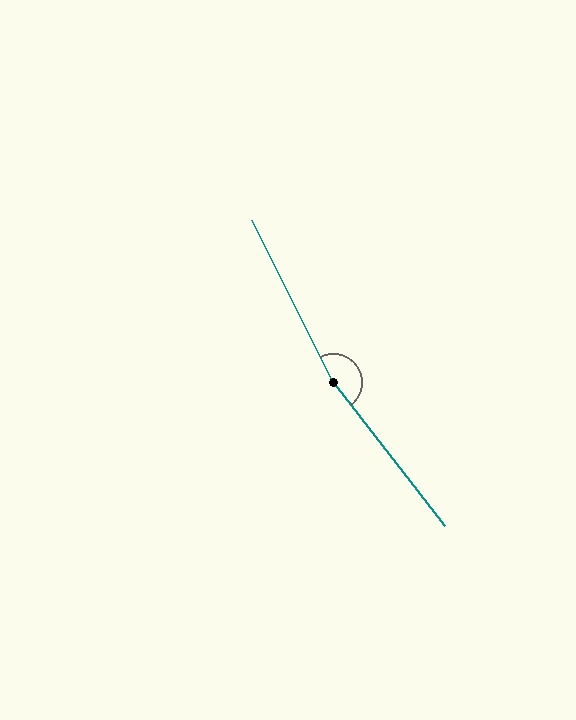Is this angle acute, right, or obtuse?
It is obtuse.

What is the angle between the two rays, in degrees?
Approximately 169 degrees.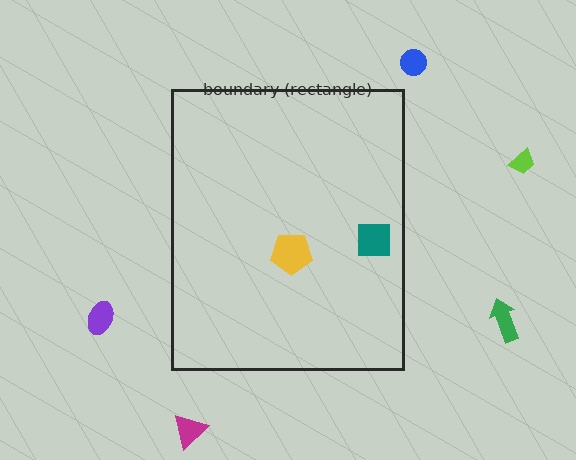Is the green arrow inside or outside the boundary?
Outside.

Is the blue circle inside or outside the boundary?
Outside.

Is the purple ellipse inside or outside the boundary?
Outside.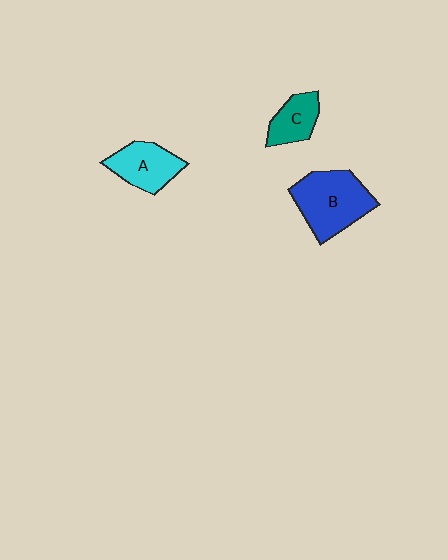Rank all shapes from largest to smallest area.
From largest to smallest: B (blue), A (cyan), C (teal).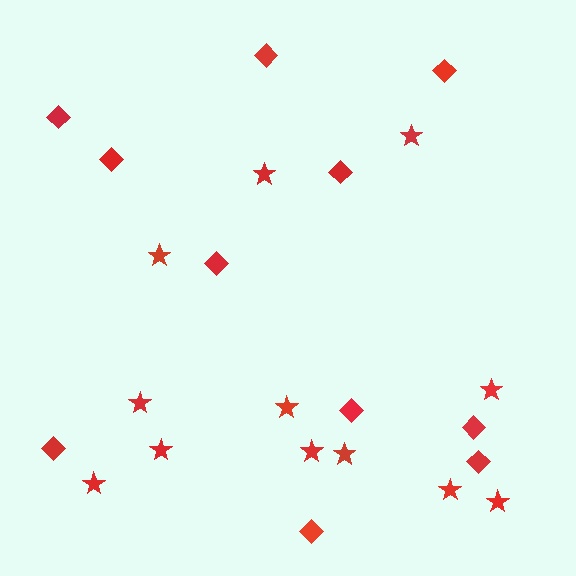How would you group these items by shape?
There are 2 groups: one group of stars (12) and one group of diamonds (11).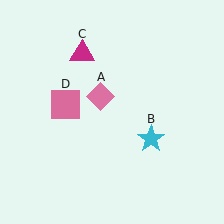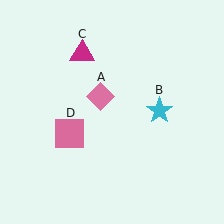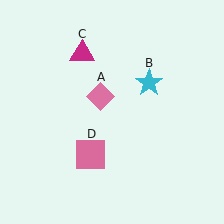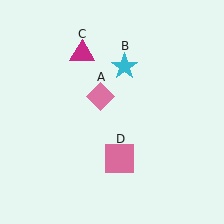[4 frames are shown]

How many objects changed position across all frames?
2 objects changed position: cyan star (object B), pink square (object D).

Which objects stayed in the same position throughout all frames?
Pink diamond (object A) and magenta triangle (object C) remained stationary.